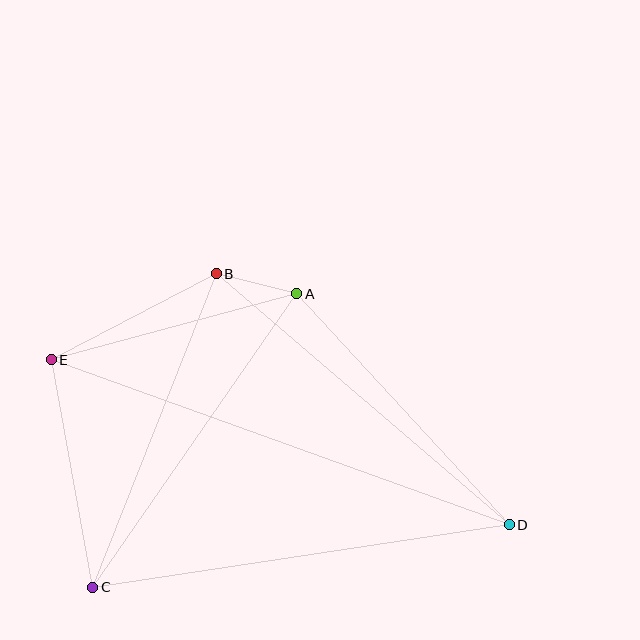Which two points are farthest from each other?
Points D and E are farthest from each other.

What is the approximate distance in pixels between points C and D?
The distance between C and D is approximately 421 pixels.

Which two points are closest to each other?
Points A and B are closest to each other.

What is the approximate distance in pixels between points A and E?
The distance between A and E is approximately 254 pixels.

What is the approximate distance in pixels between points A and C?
The distance between A and C is approximately 357 pixels.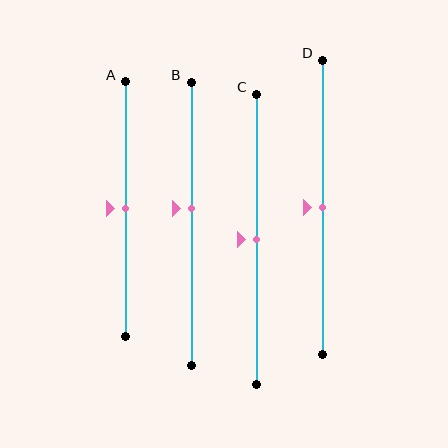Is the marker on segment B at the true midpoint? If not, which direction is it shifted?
No, the marker on segment B is shifted upward by about 6% of the segment length.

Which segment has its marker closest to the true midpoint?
Segment A has its marker closest to the true midpoint.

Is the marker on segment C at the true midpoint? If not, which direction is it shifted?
Yes, the marker on segment C is at the true midpoint.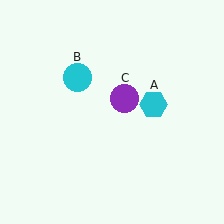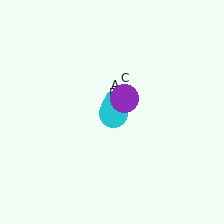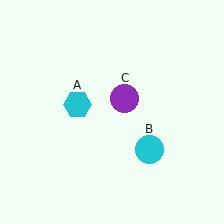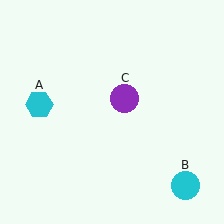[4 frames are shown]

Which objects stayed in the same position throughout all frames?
Purple circle (object C) remained stationary.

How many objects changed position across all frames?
2 objects changed position: cyan hexagon (object A), cyan circle (object B).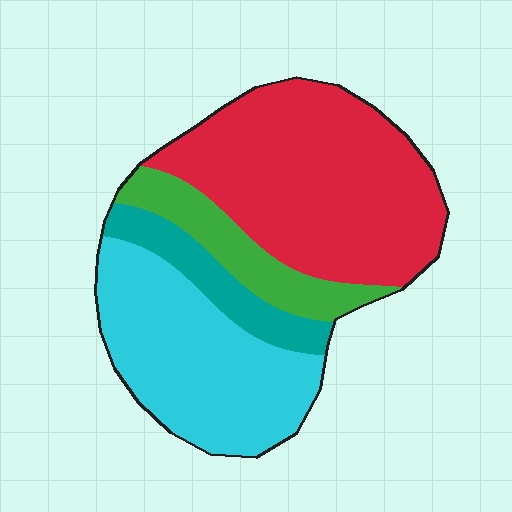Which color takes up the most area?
Red, at roughly 45%.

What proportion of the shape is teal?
Teal takes up about one tenth (1/10) of the shape.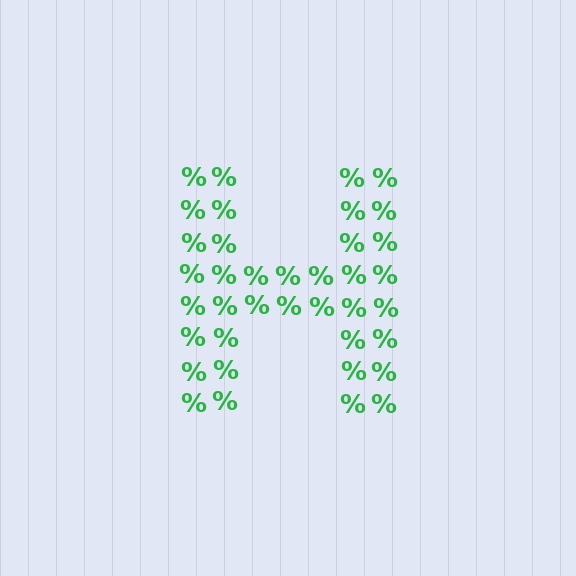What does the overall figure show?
The overall figure shows the letter H.